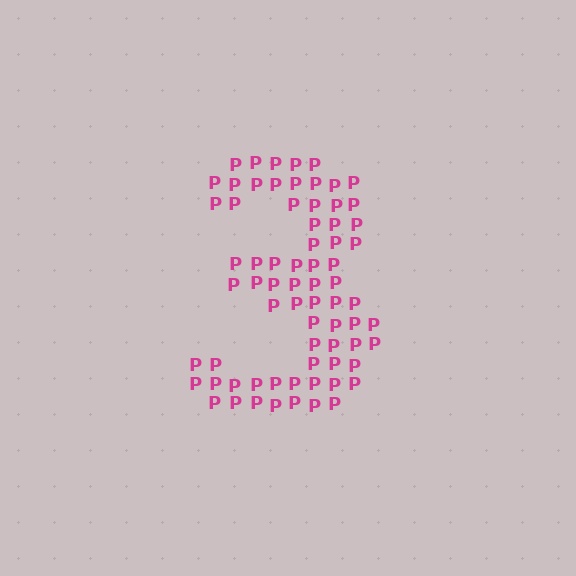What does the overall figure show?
The overall figure shows the digit 3.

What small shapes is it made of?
It is made of small letter P's.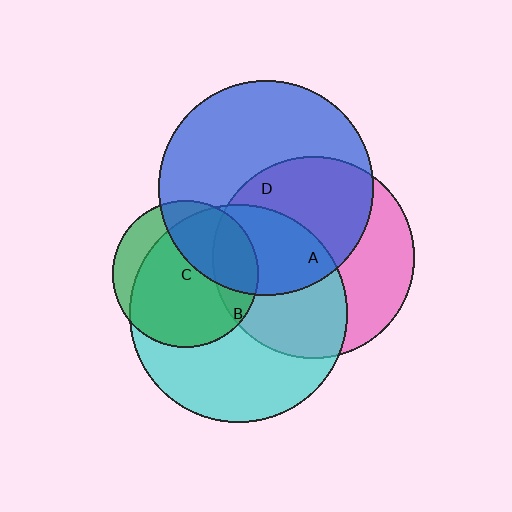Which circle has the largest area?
Circle B (cyan).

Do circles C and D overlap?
Yes.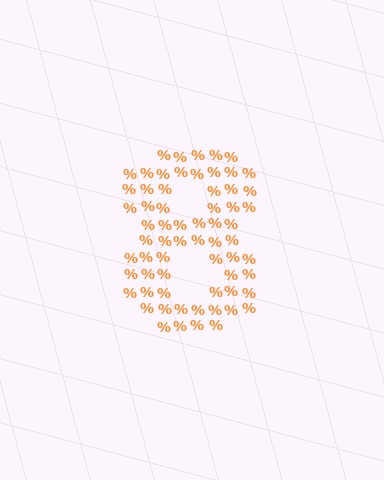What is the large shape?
The large shape is the digit 8.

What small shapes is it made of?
It is made of small percent signs.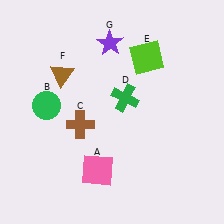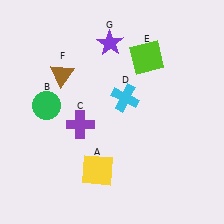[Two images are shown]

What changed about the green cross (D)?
In Image 1, D is green. In Image 2, it changed to cyan.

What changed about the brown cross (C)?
In Image 1, C is brown. In Image 2, it changed to purple.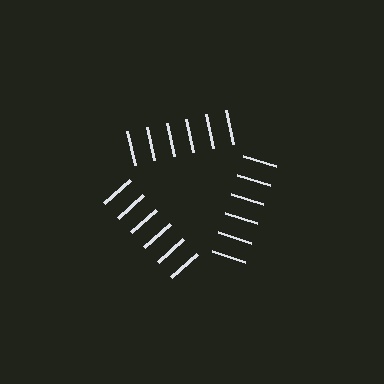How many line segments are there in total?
18 — 6 along each of the 3 edges.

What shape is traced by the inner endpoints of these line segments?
An illusory triangle — the line segments terminate on its edges but no continuous stroke is drawn.